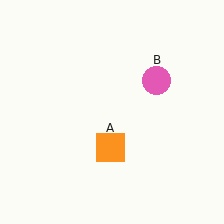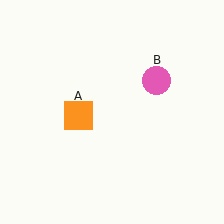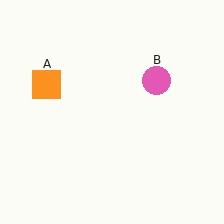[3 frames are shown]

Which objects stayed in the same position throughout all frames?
Pink circle (object B) remained stationary.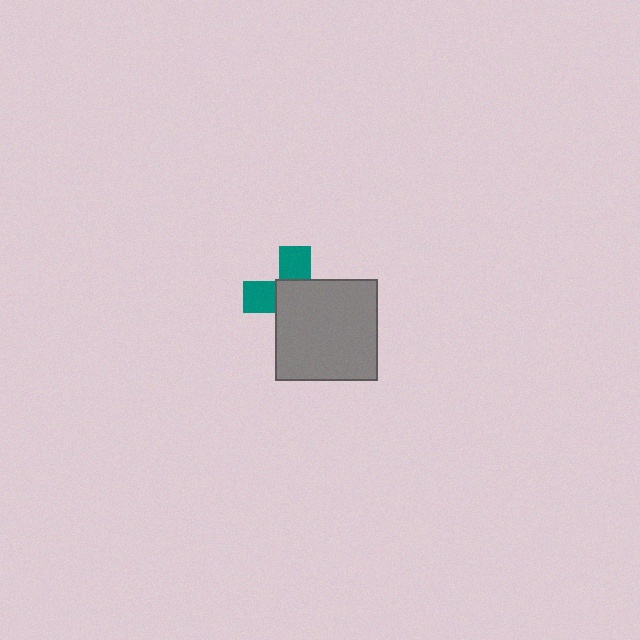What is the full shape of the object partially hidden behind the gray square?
The partially hidden object is a teal cross.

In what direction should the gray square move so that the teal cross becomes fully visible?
The gray square should move toward the lower-right. That is the shortest direction to clear the overlap and leave the teal cross fully visible.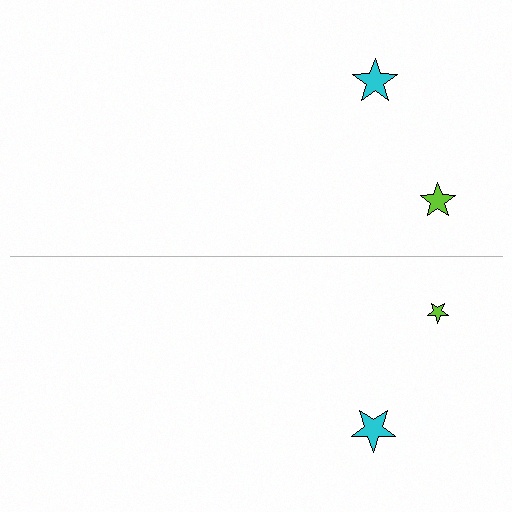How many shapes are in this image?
There are 4 shapes in this image.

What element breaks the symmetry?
The lime star on the bottom side has a different size than its mirror counterpart.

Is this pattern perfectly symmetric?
No, the pattern is not perfectly symmetric. The lime star on the bottom side has a different size than its mirror counterpart.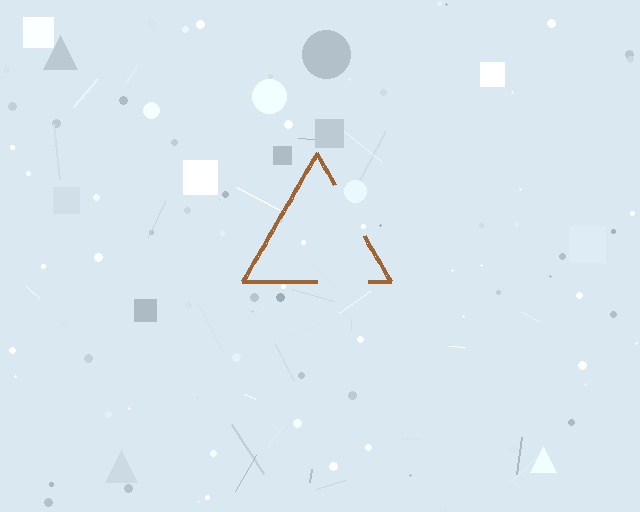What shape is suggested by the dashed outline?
The dashed outline suggests a triangle.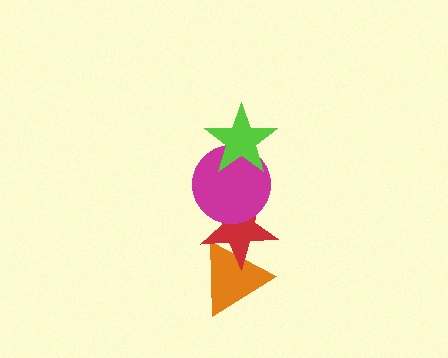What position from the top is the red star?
The red star is 3rd from the top.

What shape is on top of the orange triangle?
The red star is on top of the orange triangle.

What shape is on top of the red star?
The magenta circle is on top of the red star.